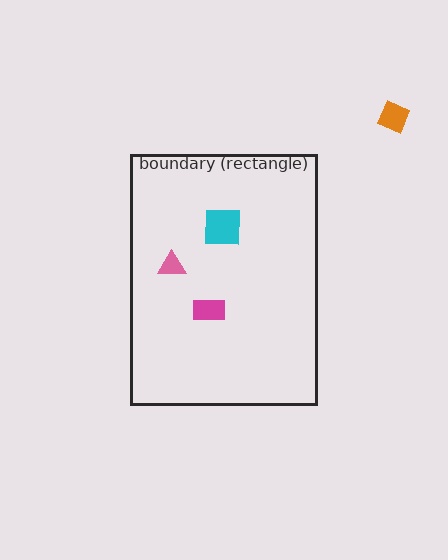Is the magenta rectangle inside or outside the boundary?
Inside.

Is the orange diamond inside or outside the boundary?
Outside.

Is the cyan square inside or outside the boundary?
Inside.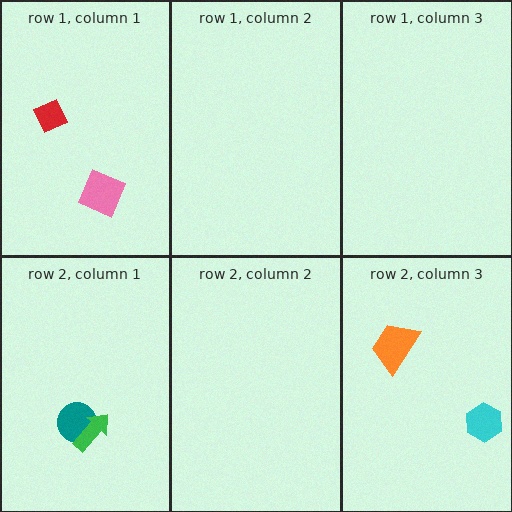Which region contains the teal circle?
The row 2, column 1 region.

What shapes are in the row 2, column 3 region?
The orange trapezoid, the cyan hexagon.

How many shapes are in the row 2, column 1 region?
2.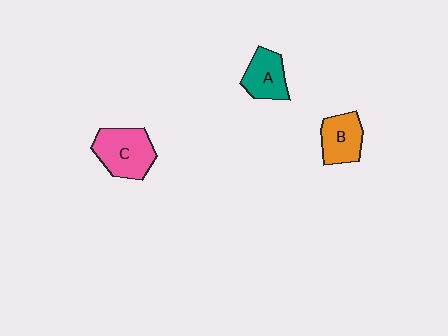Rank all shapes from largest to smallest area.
From largest to smallest: C (pink), B (orange), A (teal).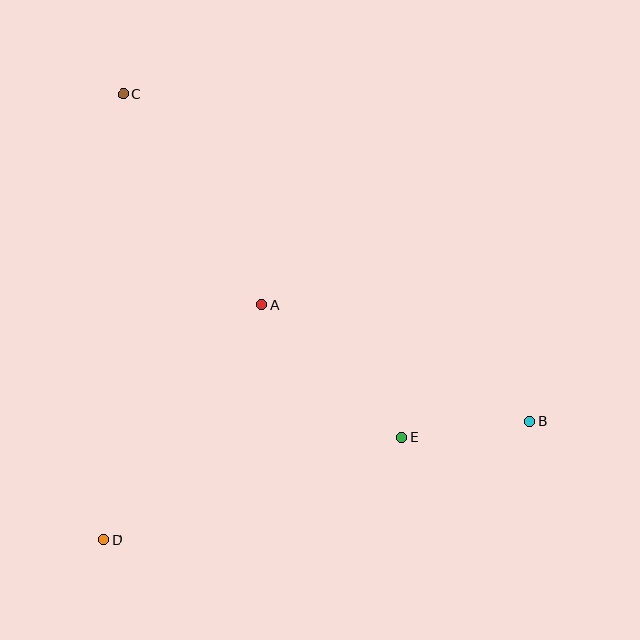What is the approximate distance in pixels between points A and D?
The distance between A and D is approximately 283 pixels.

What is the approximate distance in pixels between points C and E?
The distance between C and E is approximately 441 pixels.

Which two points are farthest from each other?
Points B and C are farthest from each other.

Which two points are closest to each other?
Points B and E are closest to each other.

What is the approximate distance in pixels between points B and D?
The distance between B and D is approximately 442 pixels.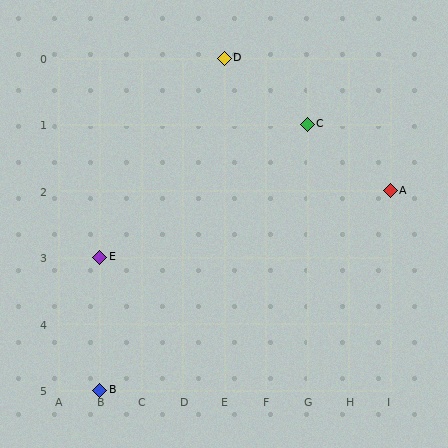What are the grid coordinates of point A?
Point A is at grid coordinates (I, 2).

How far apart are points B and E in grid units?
Points B and E are 2 rows apart.